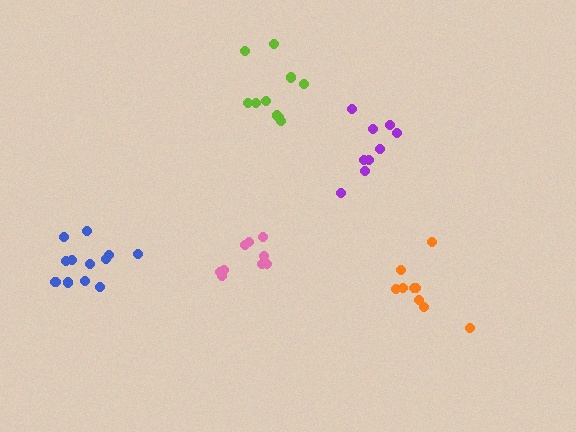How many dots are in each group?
Group 1: 10 dots, Group 2: 12 dots, Group 3: 9 dots, Group 4: 9 dots, Group 5: 9 dots (49 total).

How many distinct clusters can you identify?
There are 5 distinct clusters.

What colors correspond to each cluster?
The clusters are colored: lime, blue, purple, pink, orange.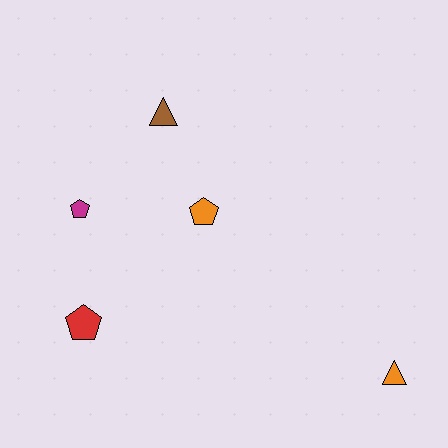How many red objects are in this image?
There is 1 red object.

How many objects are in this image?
There are 5 objects.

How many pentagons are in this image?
There are 3 pentagons.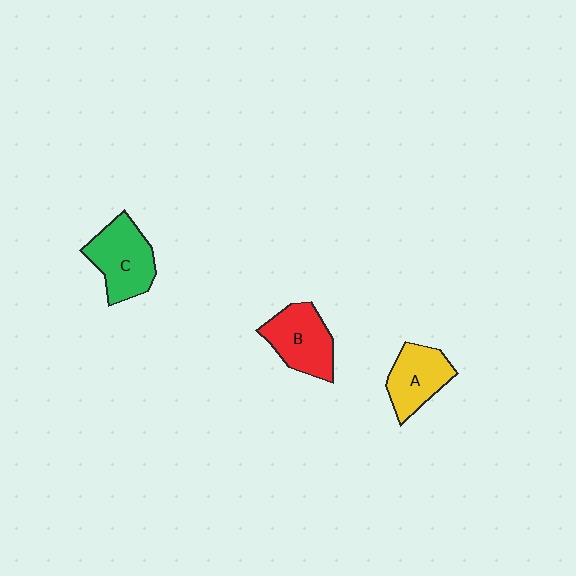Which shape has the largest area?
Shape C (green).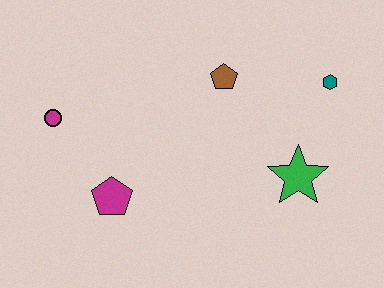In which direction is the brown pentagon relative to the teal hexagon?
The brown pentagon is to the left of the teal hexagon.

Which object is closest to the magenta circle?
The magenta pentagon is closest to the magenta circle.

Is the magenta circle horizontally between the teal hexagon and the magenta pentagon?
No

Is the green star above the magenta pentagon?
Yes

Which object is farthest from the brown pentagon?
The magenta circle is farthest from the brown pentagon.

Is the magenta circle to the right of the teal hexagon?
No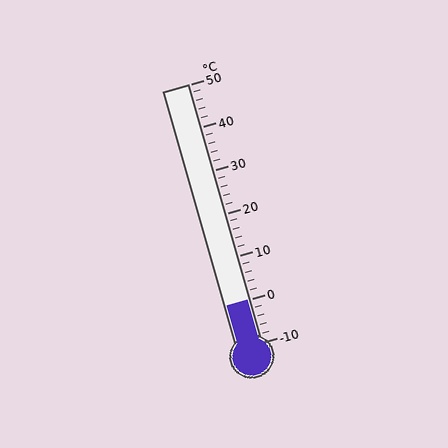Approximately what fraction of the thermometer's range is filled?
The thermometer is filled to approximately 15% of its range.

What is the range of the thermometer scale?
The thermometer scale ranges from -10°C to 50°C.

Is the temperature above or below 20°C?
The temperature is below 20°C.